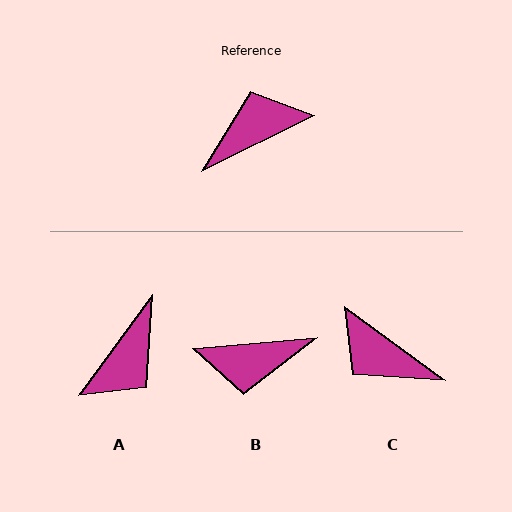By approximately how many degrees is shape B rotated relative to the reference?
Approximately 159 degrees counter-clockwise.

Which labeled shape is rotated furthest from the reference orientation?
B, about 159 degrees away.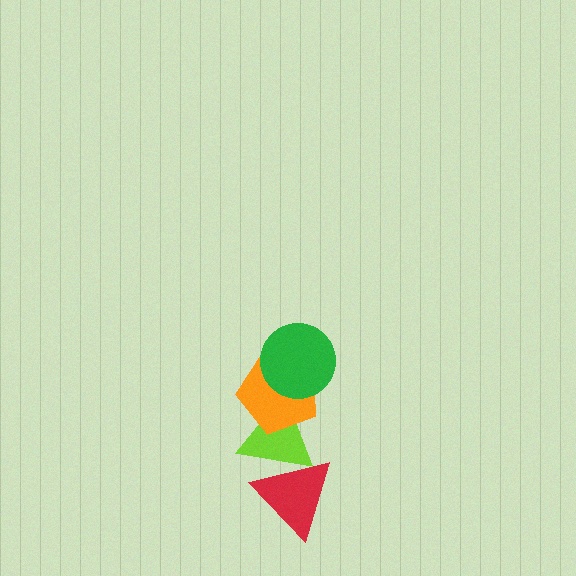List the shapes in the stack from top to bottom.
From top to bottom: the green circle, the orange pentagon, the lime triangle, the red triangle.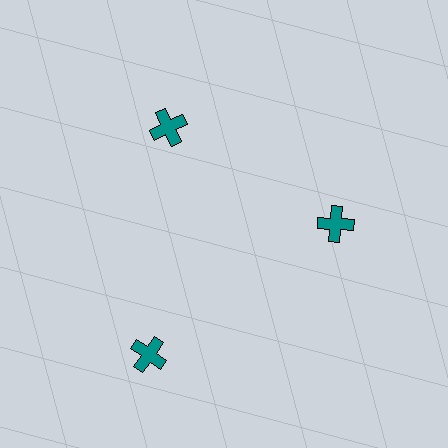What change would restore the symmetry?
The symmetry would be restored by moving it inward, back onto the ring so that all 3 crosses sit at equal angles and equal distance from the center.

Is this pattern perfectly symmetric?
No. The 3 teal crosses are arranged in a ring, but one element near the 7 o'clock position is pushed outward from the center, breaking the 3-fold rotational symmetry.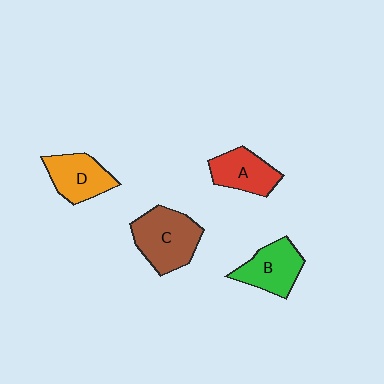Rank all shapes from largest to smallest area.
From largest to smallest: C (brown), B (green), D (orange), A (red).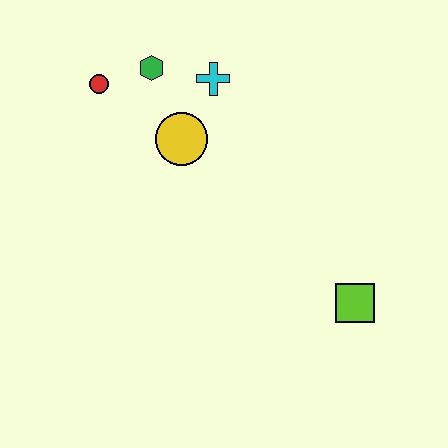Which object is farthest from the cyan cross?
The lime square is farthest from the cyan cross.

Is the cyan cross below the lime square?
No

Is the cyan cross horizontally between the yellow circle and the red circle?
No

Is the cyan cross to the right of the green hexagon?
Yes